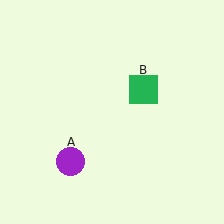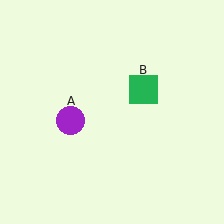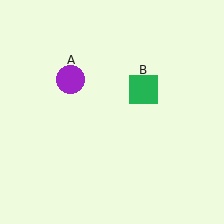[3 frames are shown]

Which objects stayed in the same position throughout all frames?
Green square (object B) remained stationary.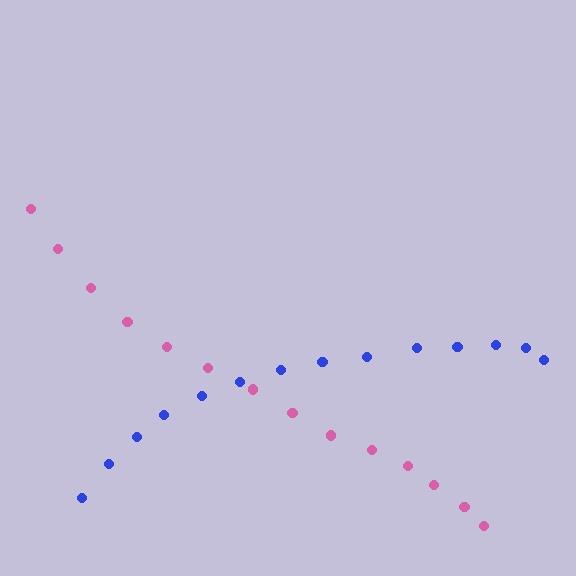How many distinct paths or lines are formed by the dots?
There are 2 distinct paths.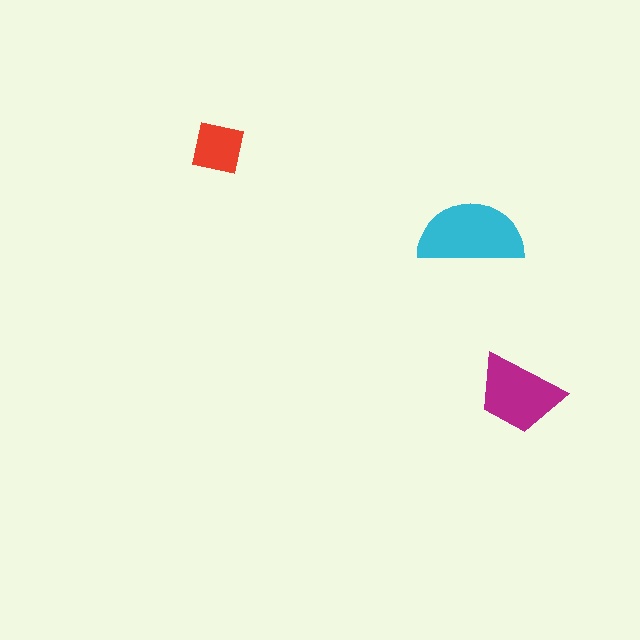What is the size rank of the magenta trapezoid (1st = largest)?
2nd.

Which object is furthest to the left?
The red square is leftmost.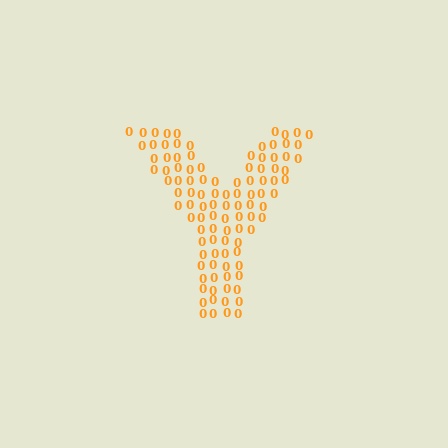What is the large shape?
The large shape is the letter Y.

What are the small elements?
The small elements are digit 0's.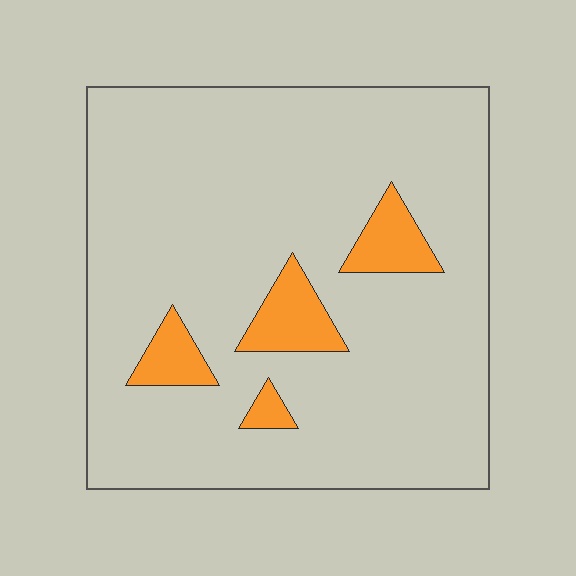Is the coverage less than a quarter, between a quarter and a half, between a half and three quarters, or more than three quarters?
Less than a quarter.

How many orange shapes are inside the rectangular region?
4.